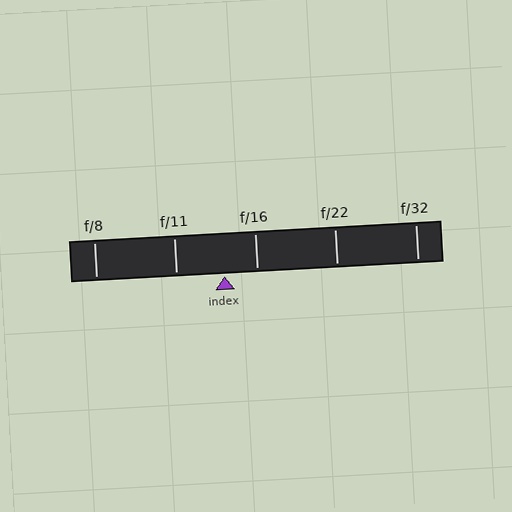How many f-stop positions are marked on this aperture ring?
There are 5 f-stop positions marked.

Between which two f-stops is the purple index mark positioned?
The index mark is between f/11 and f/16.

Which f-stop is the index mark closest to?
The index mark is closest to f/16.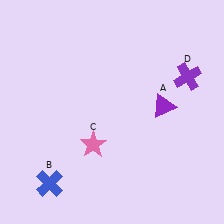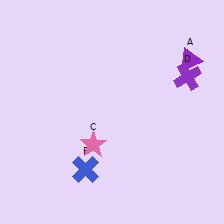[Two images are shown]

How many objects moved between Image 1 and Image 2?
2 objects moved between the two images.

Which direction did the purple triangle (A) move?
The purple triangle (A) moved up.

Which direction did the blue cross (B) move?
The blue cross (B) moved right.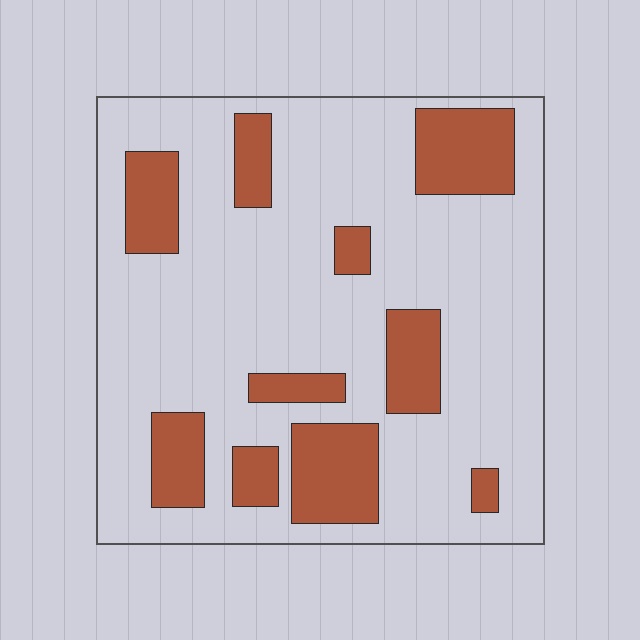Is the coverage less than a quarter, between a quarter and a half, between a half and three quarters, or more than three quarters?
Less than a quarter.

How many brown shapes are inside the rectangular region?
10.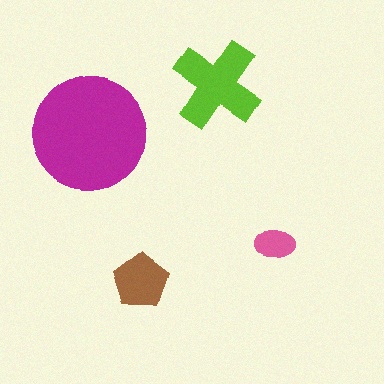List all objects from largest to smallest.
The magenta circle, the lime cross, the brown pentagon, the pink ellipse.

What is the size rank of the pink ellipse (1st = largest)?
4th.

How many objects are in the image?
There are 4 objects in the image.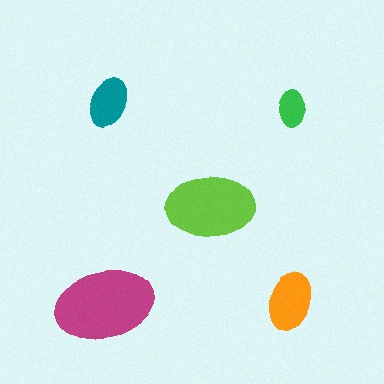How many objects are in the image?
There are 5 objects in the image.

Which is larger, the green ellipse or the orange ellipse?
The orange one.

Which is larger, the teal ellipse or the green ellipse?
The teal one.